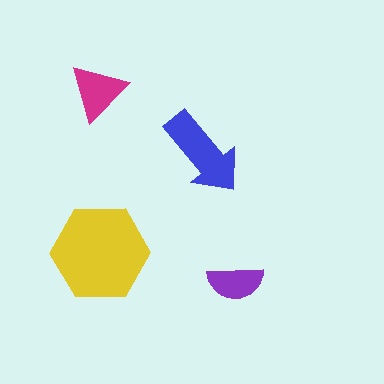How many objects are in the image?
There are 4 objects in the image.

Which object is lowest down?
The purple semicircle is bottommost.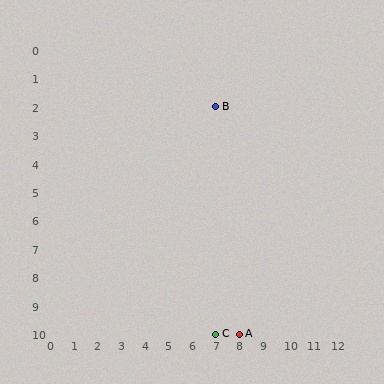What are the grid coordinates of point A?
Point A is at grid coordinates (8, 10).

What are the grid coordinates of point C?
Point C is at grid coordinates (7, 10).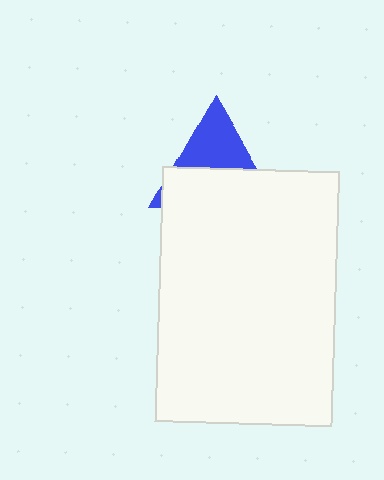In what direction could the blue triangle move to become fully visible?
The blue triangle could move up. That would shift it out from behind the white rectangle entirely.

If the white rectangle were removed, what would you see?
You would see the complete blue triangle.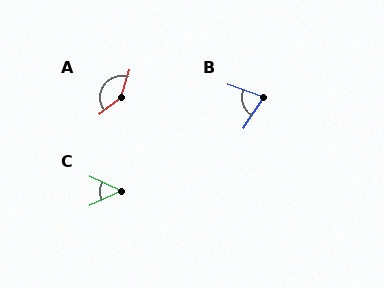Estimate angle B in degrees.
Approximately 77 degrees.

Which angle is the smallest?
C, at approximately 49 degrees.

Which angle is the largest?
A, at approximately 146 degrees.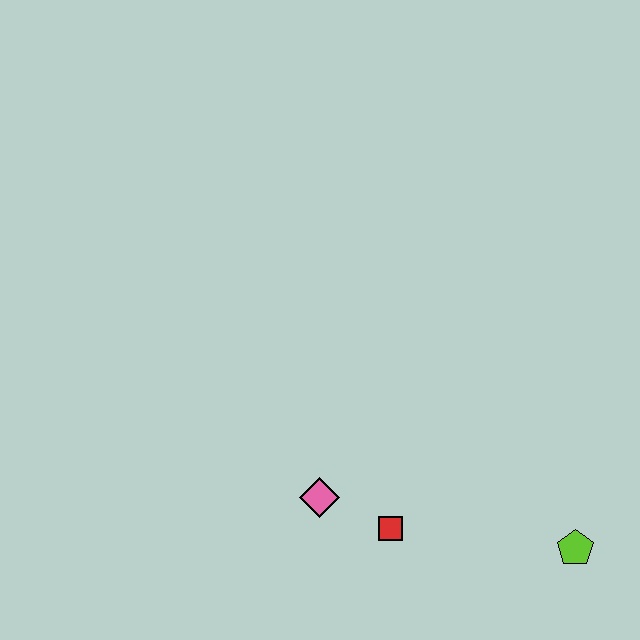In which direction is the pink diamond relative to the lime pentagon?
The pink diamond is to the left of the lime pentagon.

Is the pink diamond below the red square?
No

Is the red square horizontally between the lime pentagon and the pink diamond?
Yes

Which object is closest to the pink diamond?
The red square is closest to the pink diamond.